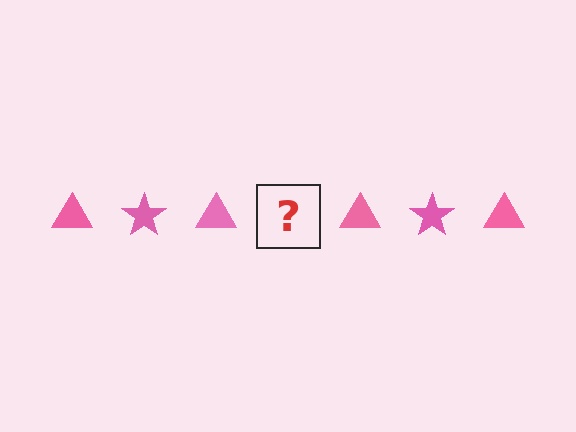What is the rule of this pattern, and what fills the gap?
The rule is that the pattern cycles through triangle, star shapes in pink. The gap should be filled with a pink star.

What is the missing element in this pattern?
The missing element is a pink star.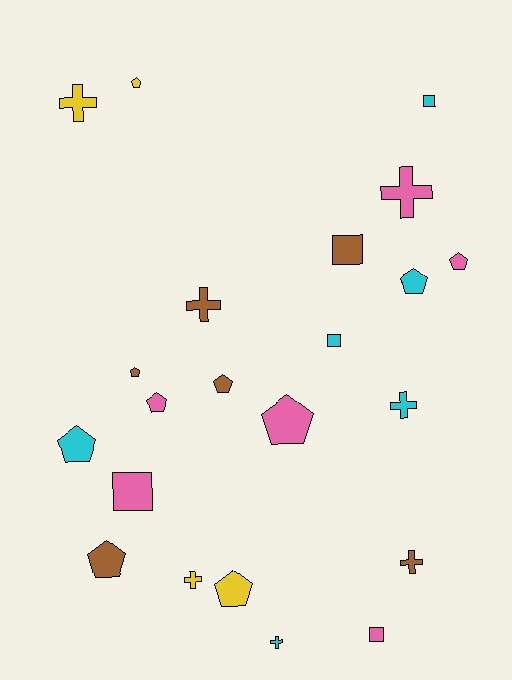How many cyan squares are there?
There are 2 cyan squares.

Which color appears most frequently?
Cyan, with 6 objects.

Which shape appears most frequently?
Pentagon, with 10 objects.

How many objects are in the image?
There are 22 objects.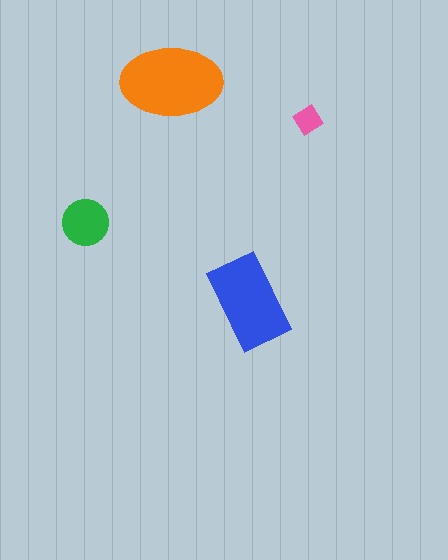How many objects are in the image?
There are 4 objects in the image.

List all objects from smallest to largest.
The pink diamond, the green circle, the blue rectangle, the orange ellipse.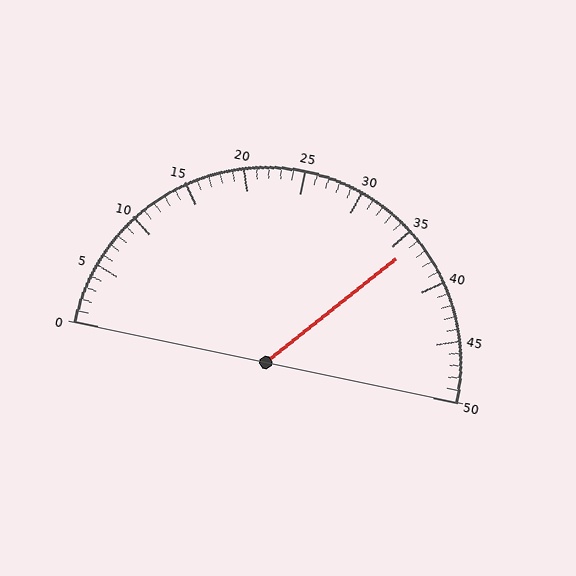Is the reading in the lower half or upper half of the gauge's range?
The reading is in the upper half of the range (0 to 50).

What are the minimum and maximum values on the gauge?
The gauge ranges from 0 to 50.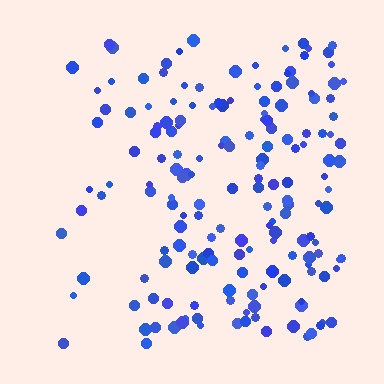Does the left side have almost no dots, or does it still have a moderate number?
Still a moderate number, just noticeably fewer than the right.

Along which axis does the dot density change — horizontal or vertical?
Horizontal.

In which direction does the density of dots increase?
From left to right, with the right side densest.